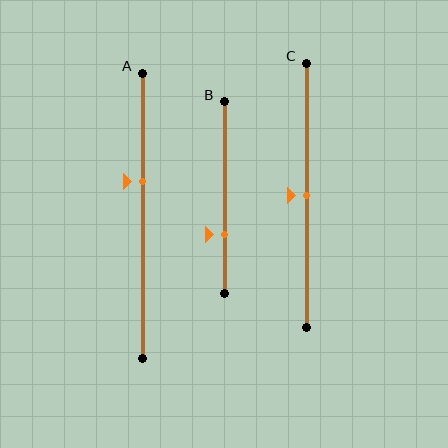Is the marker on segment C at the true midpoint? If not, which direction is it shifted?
Yes, the marker on segment C is at the true midpoint.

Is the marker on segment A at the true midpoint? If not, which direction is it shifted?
No, the marker on segment A is shifted upward by about 12% of the segment length.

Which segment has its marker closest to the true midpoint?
Segment C has its marker closest to the true midpoint.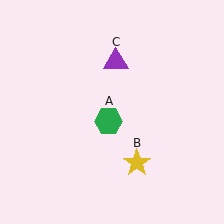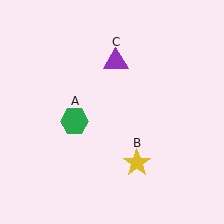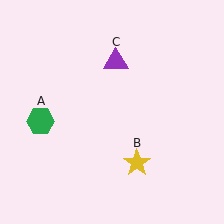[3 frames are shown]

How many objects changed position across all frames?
1 object changed position: green hexagon (object A).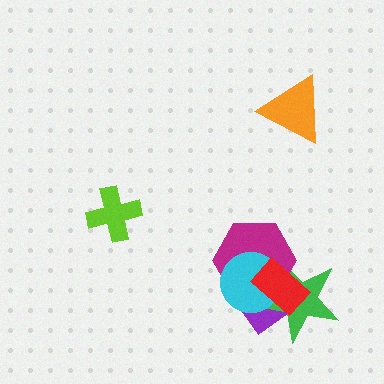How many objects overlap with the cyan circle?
4 objects overlap with the cyan circle.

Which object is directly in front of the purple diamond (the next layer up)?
The green star is directly in front of the purple diamond.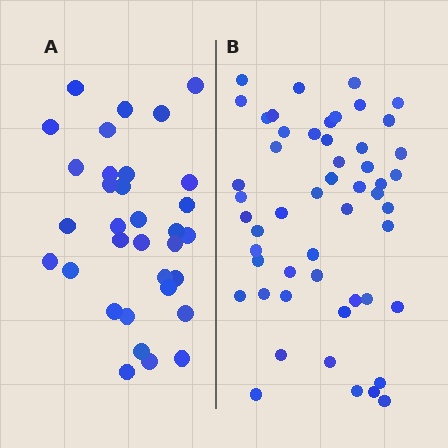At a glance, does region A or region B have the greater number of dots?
Region B (the right region) has more dots.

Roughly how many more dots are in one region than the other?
Region B has approximately 20 more dots than region A.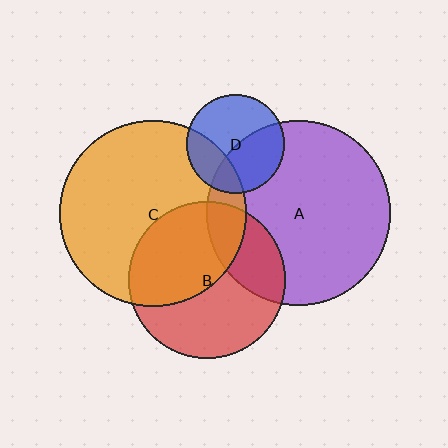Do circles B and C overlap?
Yes.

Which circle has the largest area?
Circle C (orange).